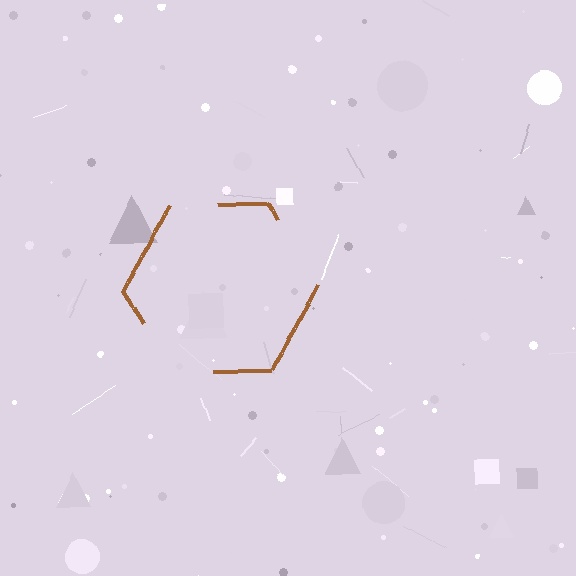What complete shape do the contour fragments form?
The contour fragments form a hexagon.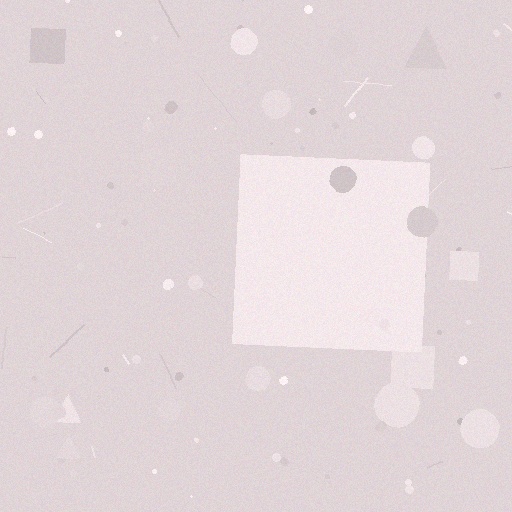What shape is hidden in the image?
A square is hidden in the image.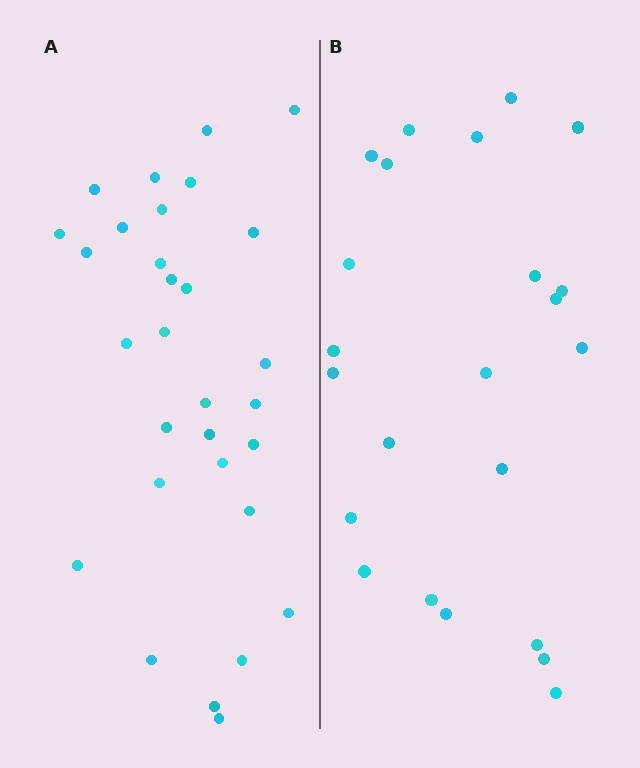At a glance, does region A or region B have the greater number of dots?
Region A (the left region) has more dots.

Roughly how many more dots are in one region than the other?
Region A has roughly 8 or so more dots than region B.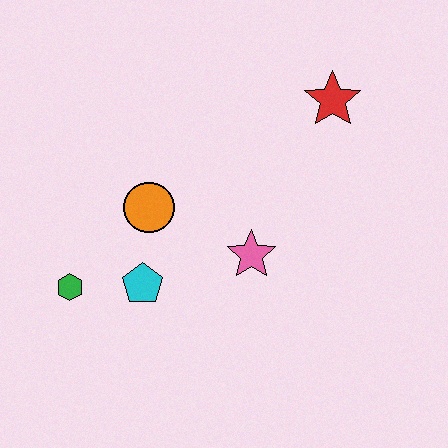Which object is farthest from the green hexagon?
The red star is farthest from the green hexagon.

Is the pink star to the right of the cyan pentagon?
Yes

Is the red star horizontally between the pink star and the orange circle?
No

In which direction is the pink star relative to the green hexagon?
The pink star is to the right of the green hexagon.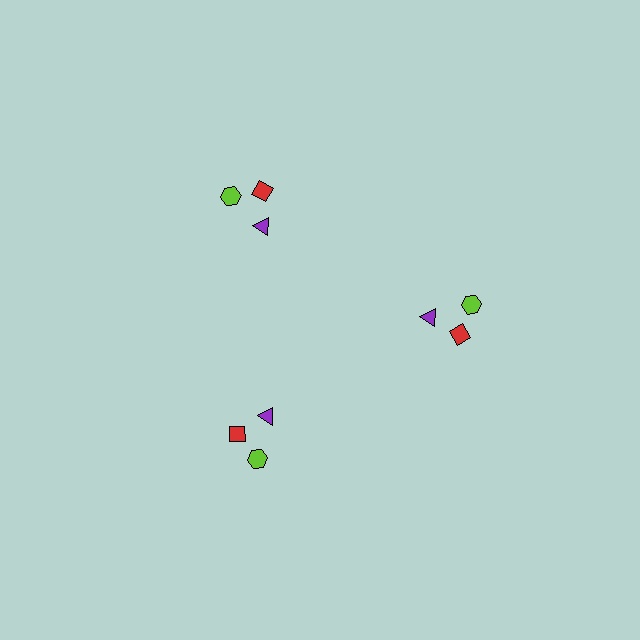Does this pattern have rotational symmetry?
Yes, this pattern has 3-fold rotational symmetry. It looks the same after rotating 120 degrees around the center.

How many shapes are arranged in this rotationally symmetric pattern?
There are 9 shapes, arranged in 3 groups of 3.